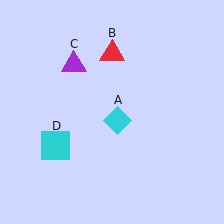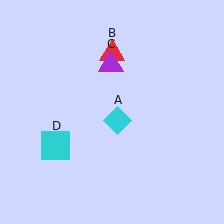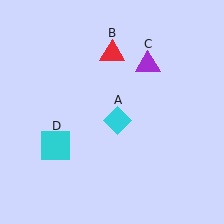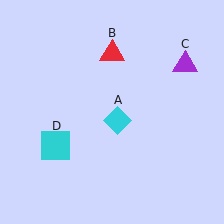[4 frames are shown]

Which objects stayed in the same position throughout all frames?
Cyan diamond (object A) and red triangle (object B) and cyan square (object D) remained stationary.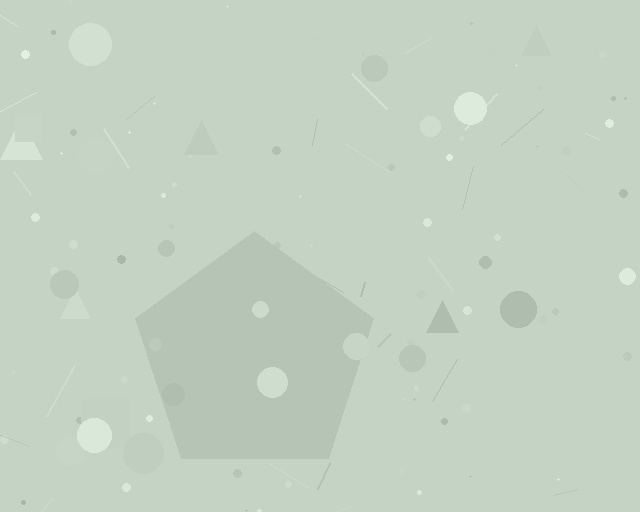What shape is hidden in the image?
A pentagon is hidden in the image.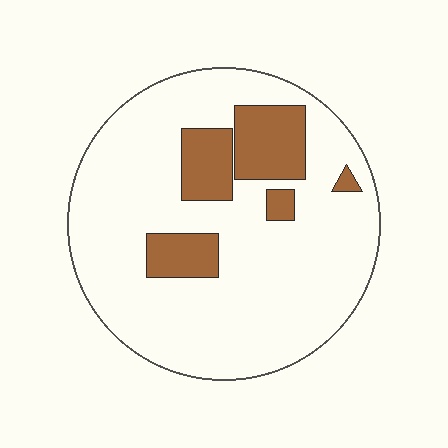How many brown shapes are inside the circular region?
5.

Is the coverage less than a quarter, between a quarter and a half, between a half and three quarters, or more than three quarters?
Less than a quarter.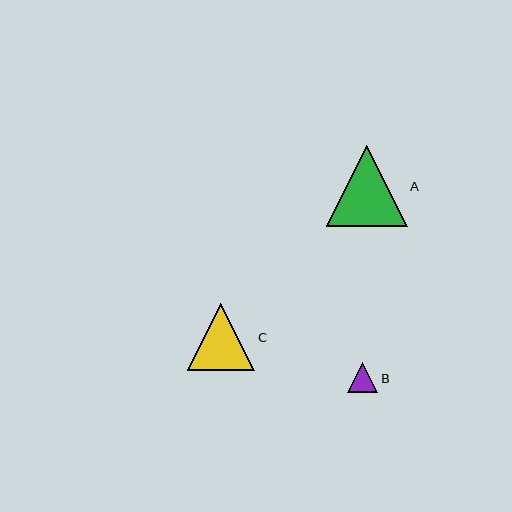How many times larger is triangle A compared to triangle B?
Triangle A is approximately 2.7 times the size of triangle B.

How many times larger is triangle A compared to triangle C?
Triangle A is approximately 1.2 times the size of triangle C.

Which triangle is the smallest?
Triangle B is the smallest with a size of approximately 30 pixels.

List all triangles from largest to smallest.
From largest to smallest: A, C, B.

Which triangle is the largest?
Triangle A is the largest with a size of approximately 81 pixels.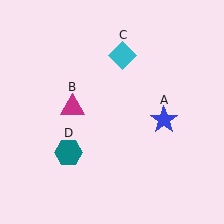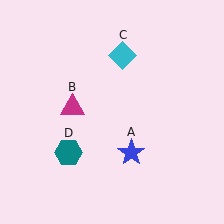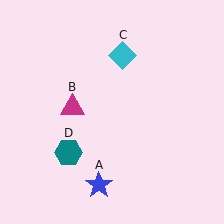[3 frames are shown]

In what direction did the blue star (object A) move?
The blue star (object A) moved down and to the left.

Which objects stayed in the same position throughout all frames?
Magenta triangle (object B) and cyan diamond (object C) and teal hexagon (object D) remained stationary.